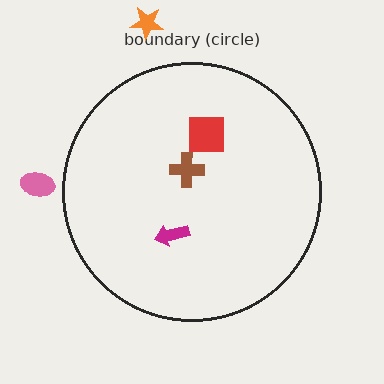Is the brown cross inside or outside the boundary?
Inside.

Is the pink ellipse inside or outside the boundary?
Outside.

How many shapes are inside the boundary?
3 inside, 2 outside.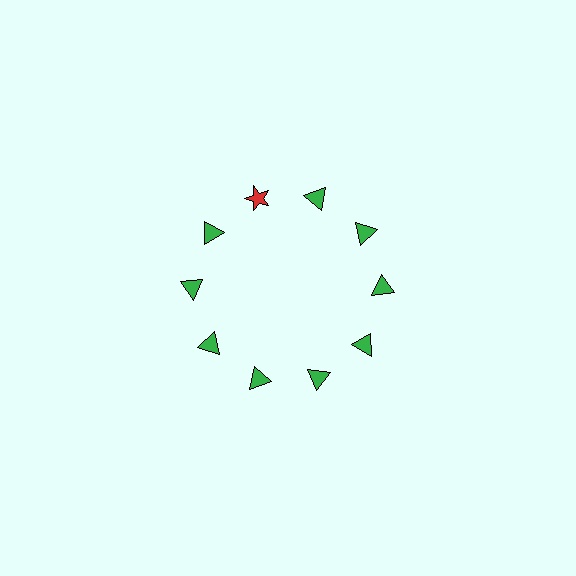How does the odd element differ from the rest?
It differs in both color (red instead of green) and shape (star instead of triangle).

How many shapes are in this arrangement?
There are 10 shapes arranged in a ring pattern.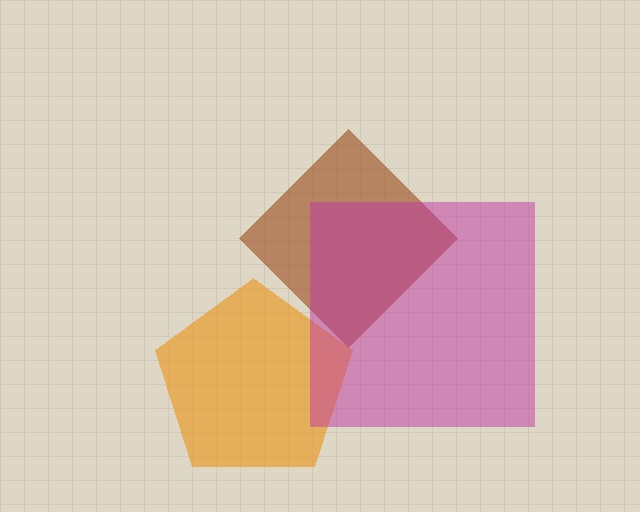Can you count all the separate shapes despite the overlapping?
Yes, there are 3 separate shapes.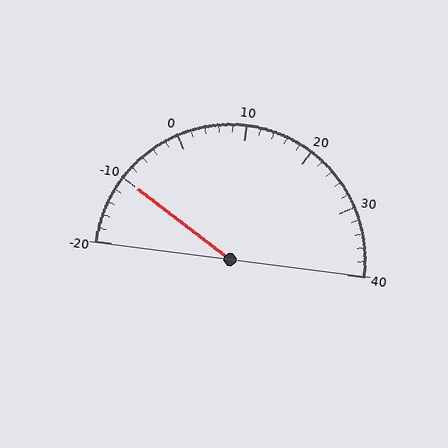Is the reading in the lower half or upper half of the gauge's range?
The reading is in the lower half of the range (-20 to 40).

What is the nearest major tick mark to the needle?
The nearest major tick mark is -10.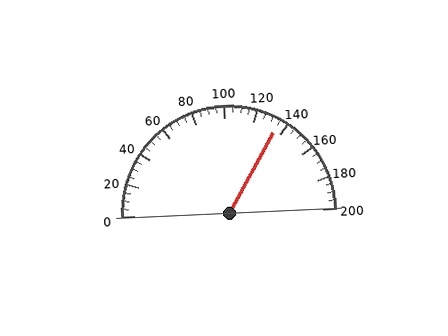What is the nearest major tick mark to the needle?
The nearest major tick mark is 140.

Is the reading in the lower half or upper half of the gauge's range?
The reading is in the upper half of the range (0 to 200).